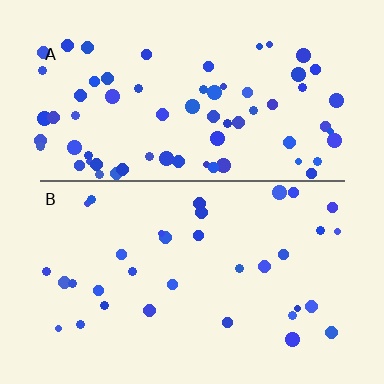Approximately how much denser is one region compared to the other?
Approximately 2.1× — region A over region B.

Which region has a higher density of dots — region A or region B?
A (the top).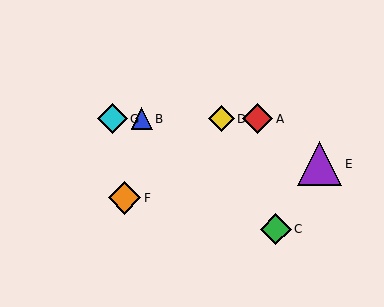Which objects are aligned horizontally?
Objects A, B, D, G are aligned horizontally.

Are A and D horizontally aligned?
Yes, both are at y≈119.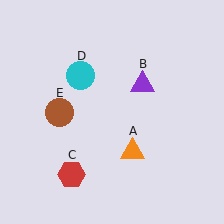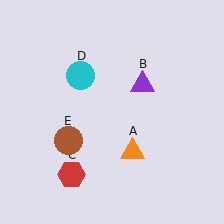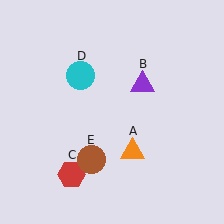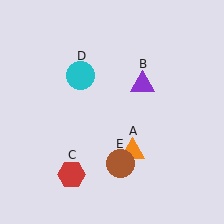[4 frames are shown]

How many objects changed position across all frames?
1 object changed position: brown circle (object E).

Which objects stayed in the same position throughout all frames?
Orange triangle (object A) and purple triangle (object B) and red hexagon (object C) and cyan circle (object D) remained stationary.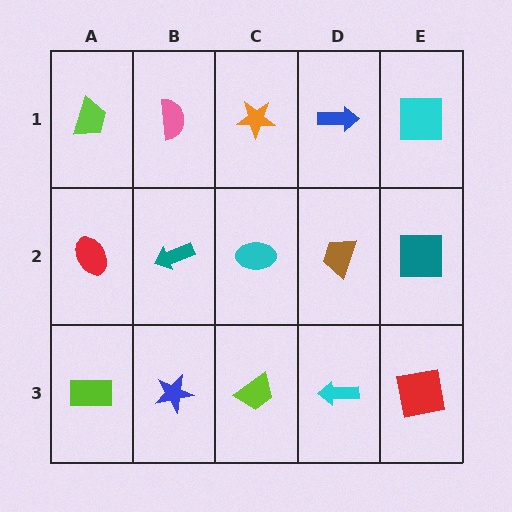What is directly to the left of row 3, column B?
A lime rectangle.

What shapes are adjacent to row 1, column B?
A teal arrow (row 2, column B), a lime trapezoid (row 1, column A), an orange star (row 1, column C).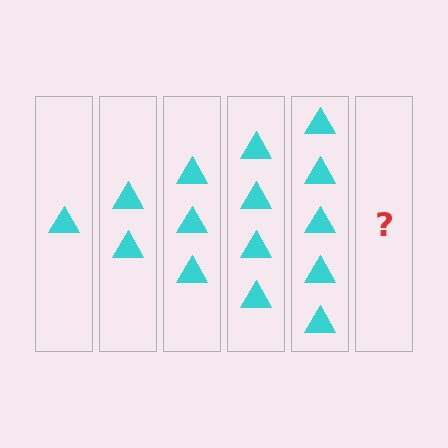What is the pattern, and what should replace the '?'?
The pattern is that each step adds one more triangle. The '?' should be 6 triangles.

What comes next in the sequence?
The next element should be 6 triangles.